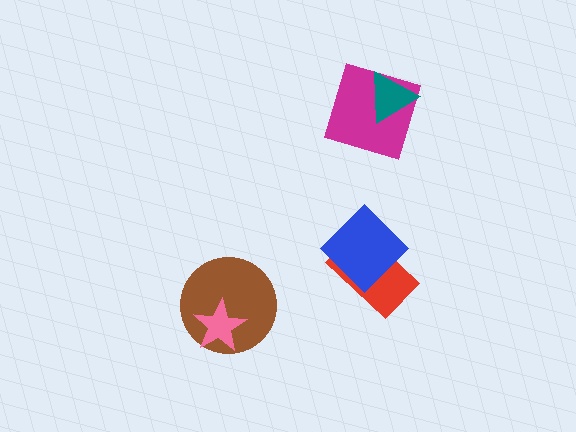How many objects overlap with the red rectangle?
1 object overlaps with the red rectangle.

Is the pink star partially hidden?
No, no other shape covers it.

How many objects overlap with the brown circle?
1 object overlaps with the brown circle.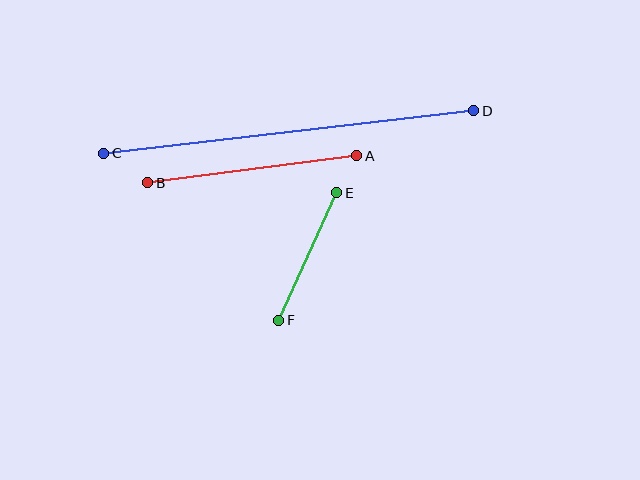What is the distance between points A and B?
The distance is approximately 210 pixels.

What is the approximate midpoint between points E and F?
The midpoint is at approximately (308, 257) pixels.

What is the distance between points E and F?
The distance is approximately 140 pixels.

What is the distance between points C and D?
The distance is approximately 373 pixels.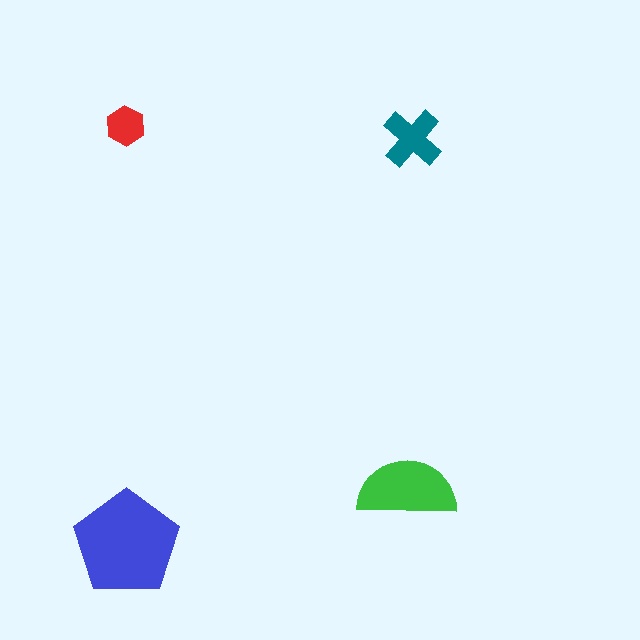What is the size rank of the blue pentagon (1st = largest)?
1st.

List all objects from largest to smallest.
The blue pentagon, the green semicircle, the teal cross, the red hexagon.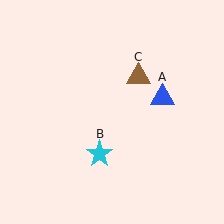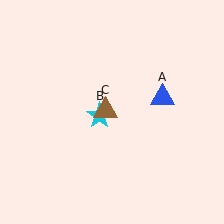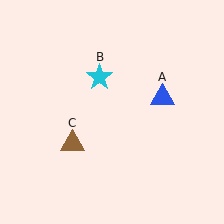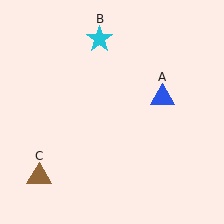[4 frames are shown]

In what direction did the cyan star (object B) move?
The cyan star (object B) moved up.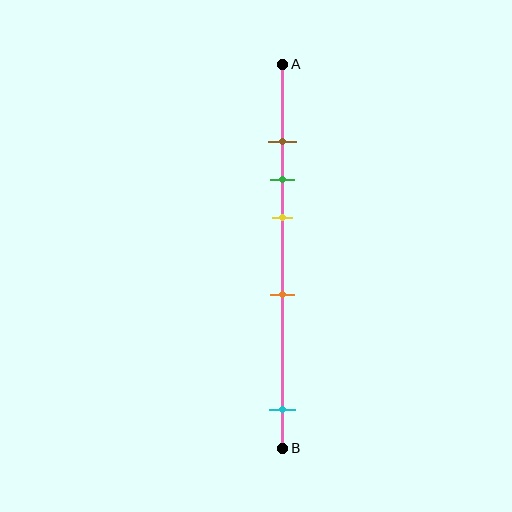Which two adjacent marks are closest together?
The brown and green marks are the closest adjacent pair.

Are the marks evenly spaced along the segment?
No, the marks are not evenly spaced.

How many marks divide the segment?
There are 5 marks dividing the segment.